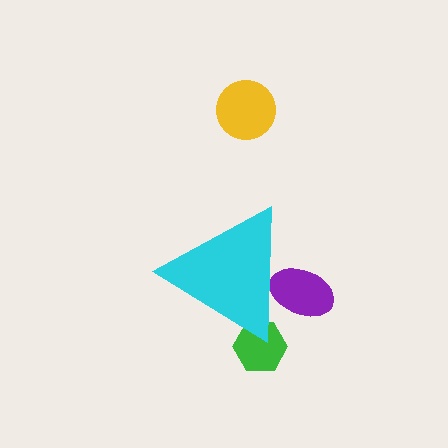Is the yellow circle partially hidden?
No, the yellow circle is fully visible.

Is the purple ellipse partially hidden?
Yes, the purple ellipse is partially hidden behind the cyan triangle.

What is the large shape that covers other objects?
A cyan triangle.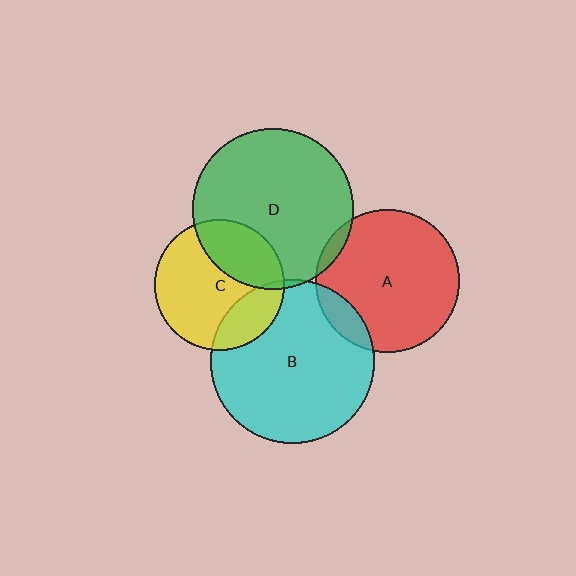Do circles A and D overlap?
Yes.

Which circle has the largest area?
Circle B (cyan).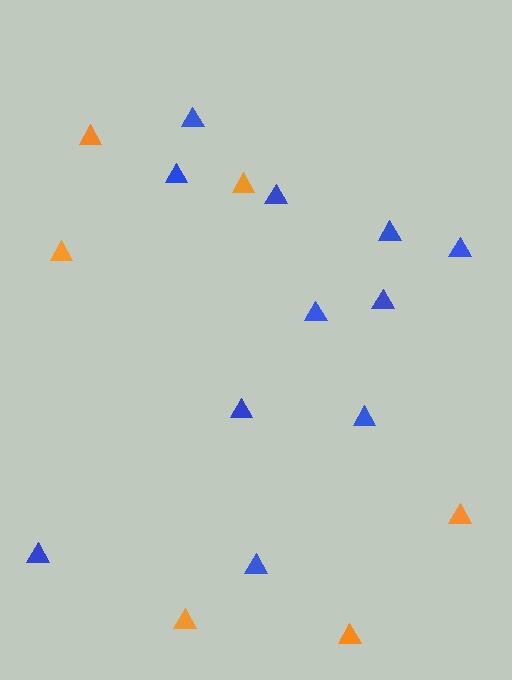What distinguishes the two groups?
There are 2 groups: one group of orange triangles (6) and one group of blue triangles (11).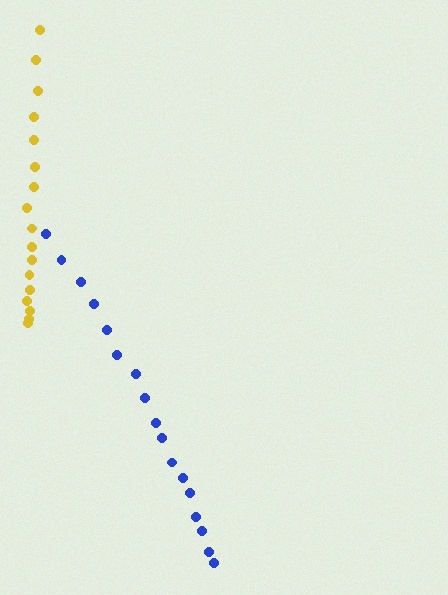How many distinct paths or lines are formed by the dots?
There are 2 distinct paths.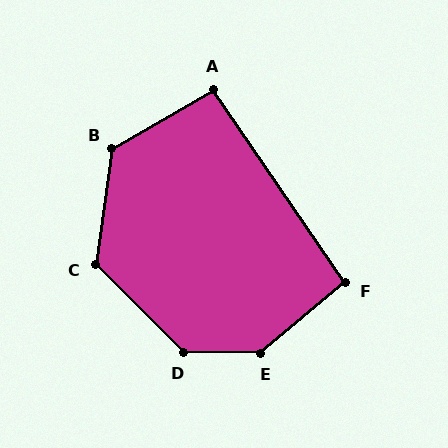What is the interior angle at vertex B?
Approximately 128 degrees (obtuse).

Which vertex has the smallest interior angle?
A, at approximately 94 degrees.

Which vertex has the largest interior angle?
E, at approximately 139 degrees.